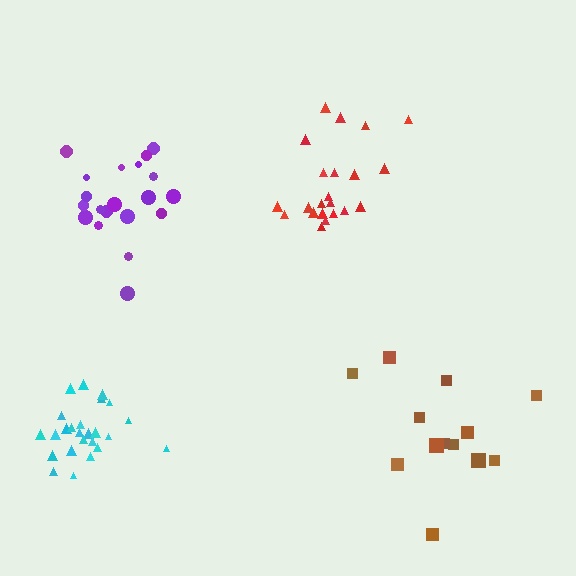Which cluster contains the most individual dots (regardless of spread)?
Cyan (25).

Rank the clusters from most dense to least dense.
cyan, purple, red, brown.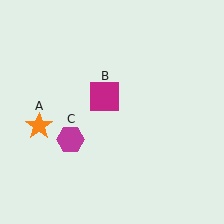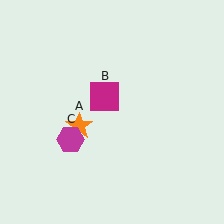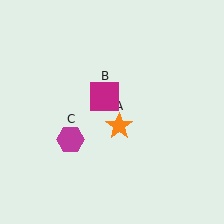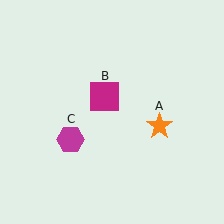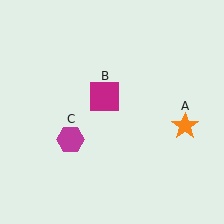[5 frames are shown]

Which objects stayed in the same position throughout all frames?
Magenta square (object B) and magenta hexagon (object C) remained stationary.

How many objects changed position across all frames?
1 object changed position: orange star (object A).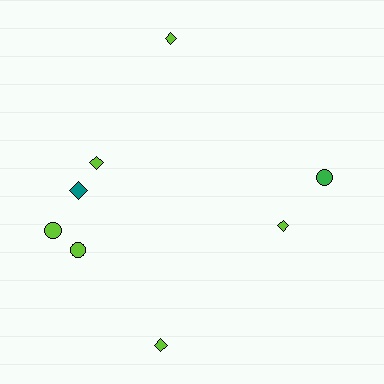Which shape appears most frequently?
Diamond, with 5 objects.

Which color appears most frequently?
Lime, with 6 objects.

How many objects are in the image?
There are 8 objects.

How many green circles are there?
There is 1 green circle.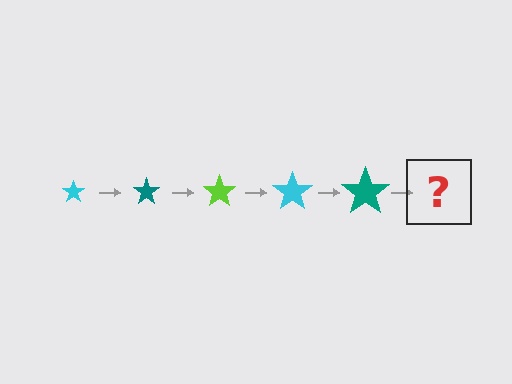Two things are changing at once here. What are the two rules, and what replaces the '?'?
The two rules are that the star grows larger each step and the color cycles through cyan, teal, and lime. The '?' should be a lime star, larger than the previous one.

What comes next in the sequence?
The next element should be a lime star, larger than the previous one.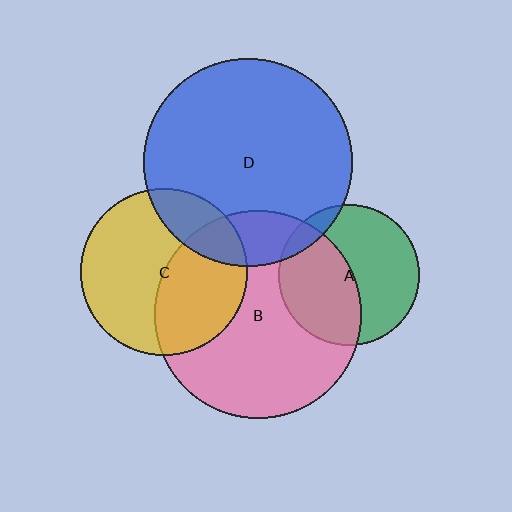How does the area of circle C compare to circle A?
Approximately 1.4 times.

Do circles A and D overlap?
Yes.